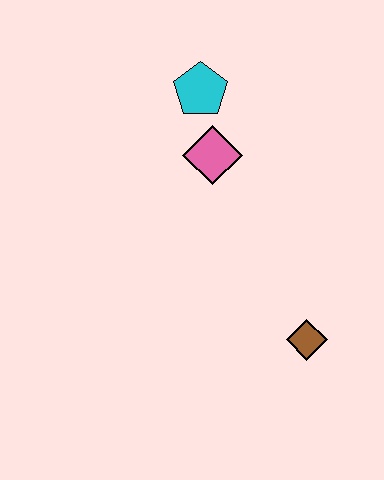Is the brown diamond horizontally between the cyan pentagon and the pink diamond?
No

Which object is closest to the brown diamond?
The pink diamond is closest to the brown diamond.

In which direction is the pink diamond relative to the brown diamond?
The pink diamond is above the brown diamond.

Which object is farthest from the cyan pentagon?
The brown diamond is farthest from the cyan pentagon.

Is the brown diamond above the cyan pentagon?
No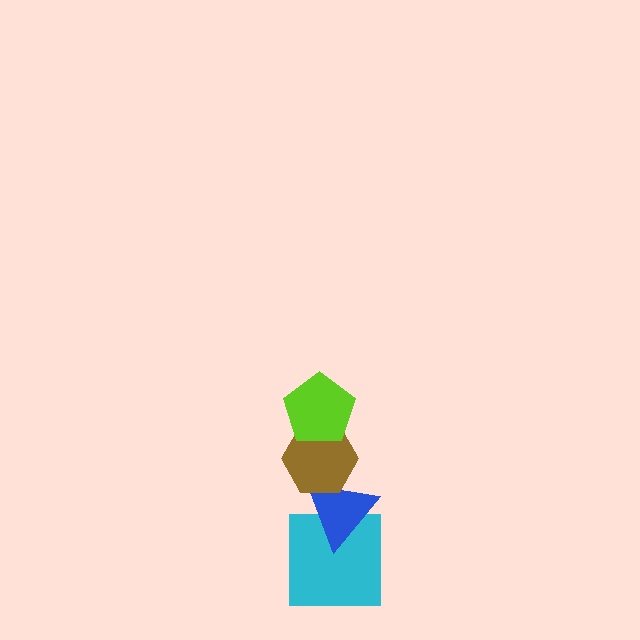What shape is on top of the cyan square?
The blue triangle is on top of the cyan square.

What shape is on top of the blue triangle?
The brown hexagon is on top of the blue triangle.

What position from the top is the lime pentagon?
The lime pentagon is 1st from the top.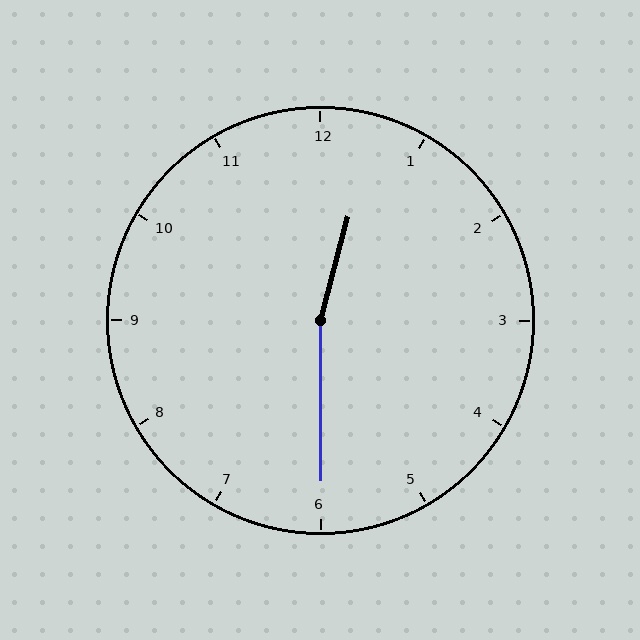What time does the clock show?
12:30.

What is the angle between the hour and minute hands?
Approximately 165 degrees.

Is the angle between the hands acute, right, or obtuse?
It is obtuse.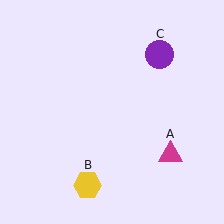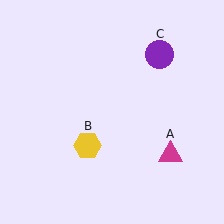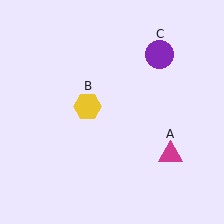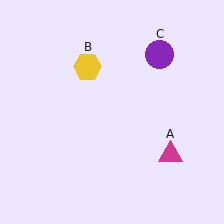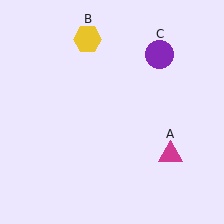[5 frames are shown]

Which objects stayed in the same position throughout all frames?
Magenta triangle (object A) and purple circle (object C) remained stationary.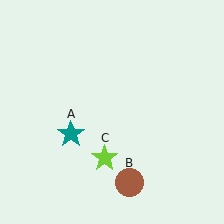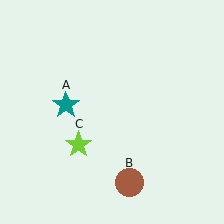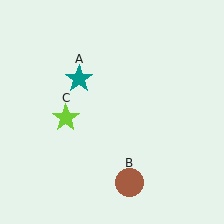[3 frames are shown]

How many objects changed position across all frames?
2 objects changed position: teal star (object A), lime star (object C).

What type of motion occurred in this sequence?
The teal star (object A), lime star (object C) rotated clockwise around the center of the scene.